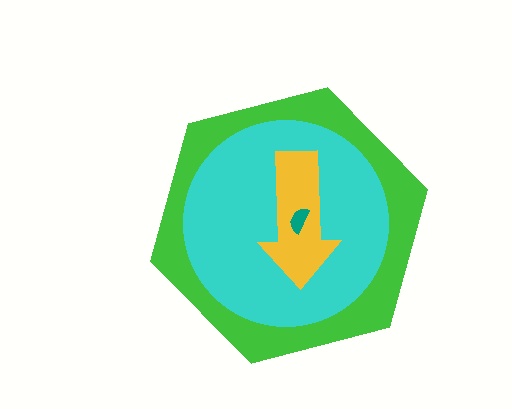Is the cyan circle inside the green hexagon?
Yes.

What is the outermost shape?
The green hexagon.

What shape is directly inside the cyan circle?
The yellow arrow.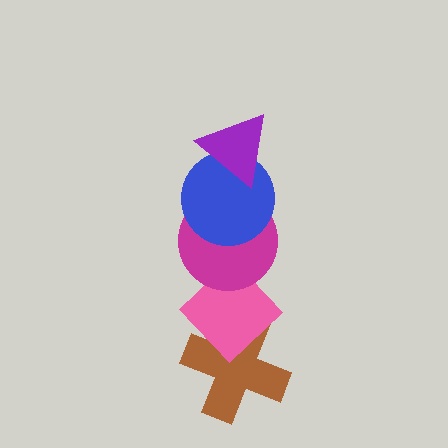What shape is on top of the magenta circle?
The blue circle is on top of the magenta circle.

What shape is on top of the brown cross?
The pink diamond is on top of the brown cross.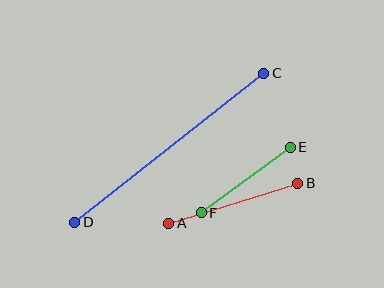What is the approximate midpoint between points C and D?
The midpoint is at approximately (169, 148) pixels.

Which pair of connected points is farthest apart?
Points C and D are farthest apart.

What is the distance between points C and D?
The distance is approximately 240 pixels.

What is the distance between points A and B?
The distance is approximately 135 pixels.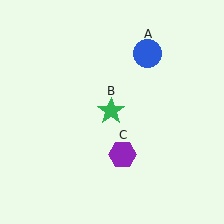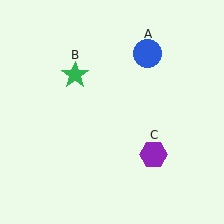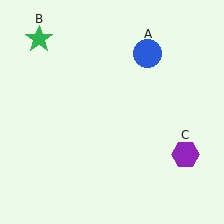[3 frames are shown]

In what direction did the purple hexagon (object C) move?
The purple hexagon (object C) moved right.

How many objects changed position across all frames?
2 objects changed position: green star (object B), purple hexagon (object C).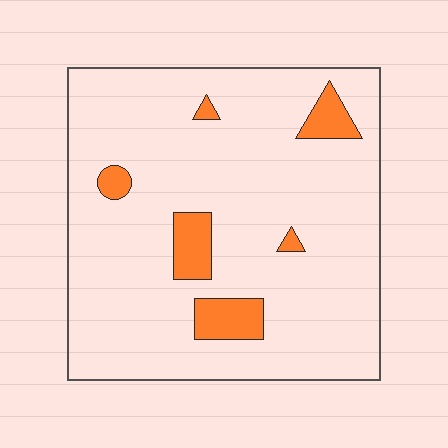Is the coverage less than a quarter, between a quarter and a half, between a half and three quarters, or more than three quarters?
Less than a quarter.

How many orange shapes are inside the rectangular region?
6.